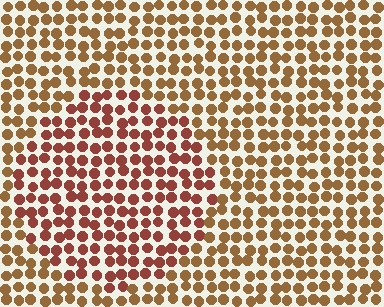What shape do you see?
I see a circle.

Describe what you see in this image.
The image is filled with small brown elements in a uniform arrangement. A circle-shaped region is visible where the elements are tinted to a slightly different hue, forming a subtle color boundary.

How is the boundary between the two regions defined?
The boundary is defined purely by a slight shift in hue (about 28 degrees). Spacing, size, and orientation are identical on both sides.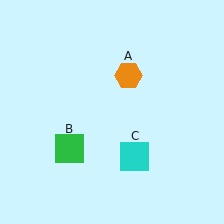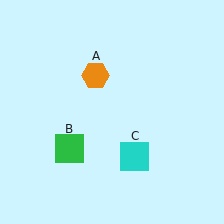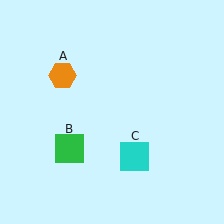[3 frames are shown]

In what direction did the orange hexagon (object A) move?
The orange hexagon (object A) moved left.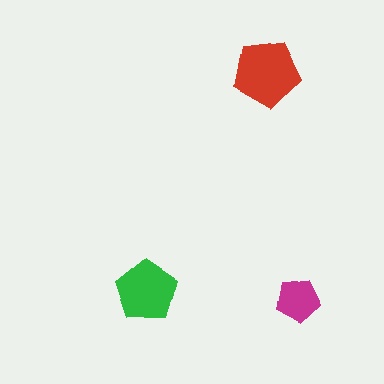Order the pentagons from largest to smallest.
the red one, the green one, the magenta one.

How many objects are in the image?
There are 3 objects in the image.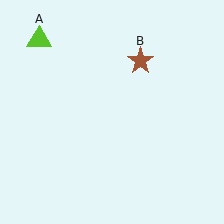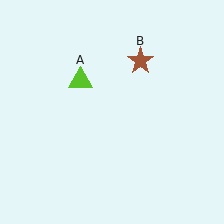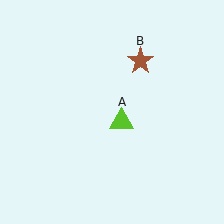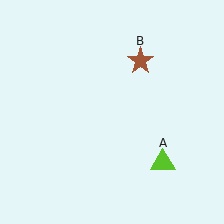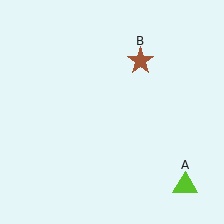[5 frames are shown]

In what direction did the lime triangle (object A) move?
The lime triangle (object A) moved down and to the right.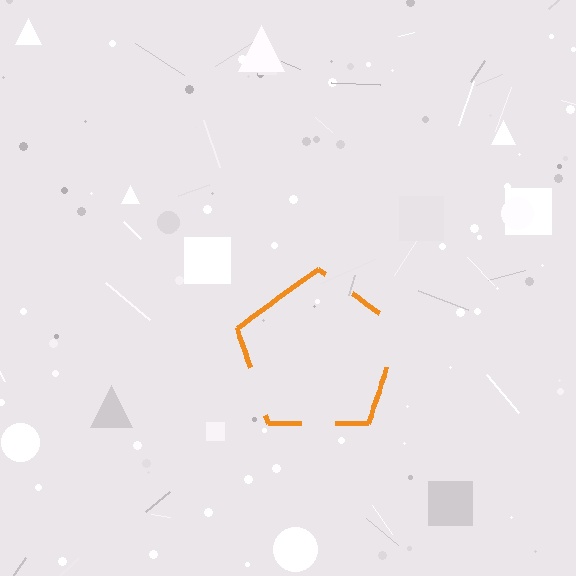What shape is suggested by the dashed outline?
The dashed outline suggests a pentagon.